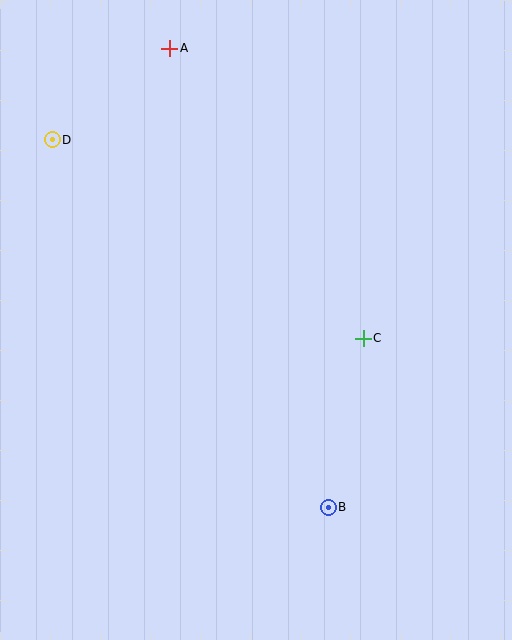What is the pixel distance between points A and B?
The distance between A and B is 486 pixels.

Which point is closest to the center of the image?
Point C at (363, 338) is closest to the center.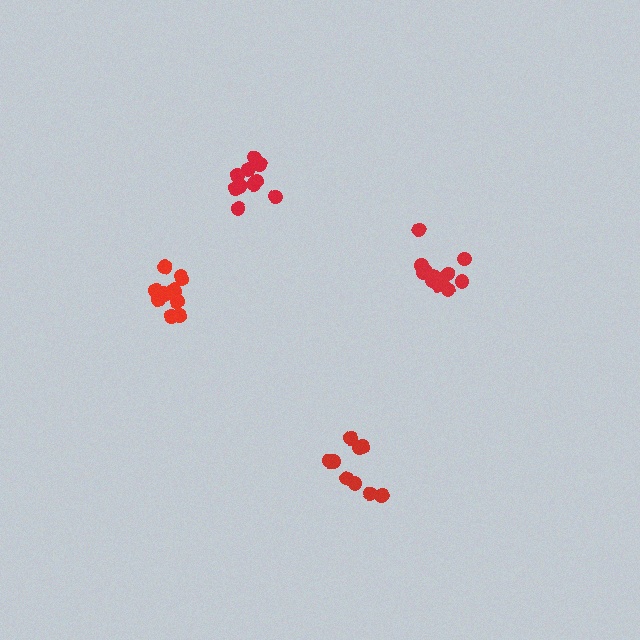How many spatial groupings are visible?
There are 4 spatial groupings.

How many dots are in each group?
Group 1: 10 dots, Group 2: 12 dots, Group 3: 9 dots, Group 4: 12 dots (43 total).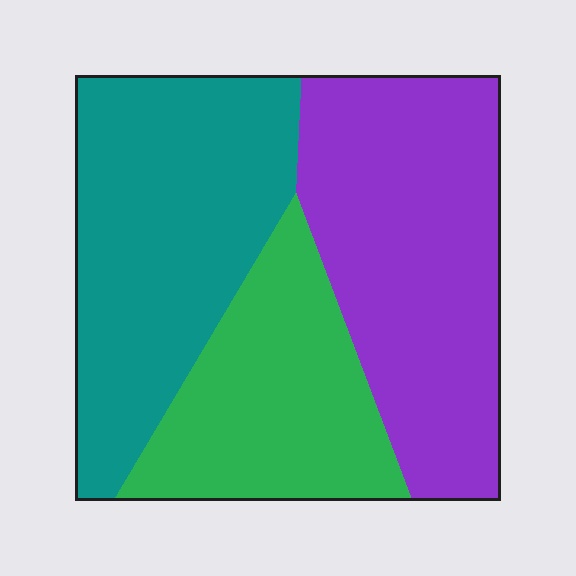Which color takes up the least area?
Green, at roughly 25%.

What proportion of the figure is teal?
Teal covers about 35% of the figure.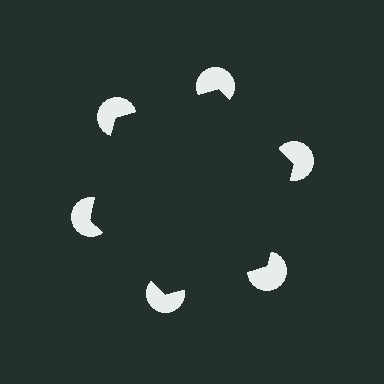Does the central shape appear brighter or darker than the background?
It typically appears slightly darker than the background, even though no actual brightness change is drawn.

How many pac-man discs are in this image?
There are 6 — one at each vertex of the illusory hexagon.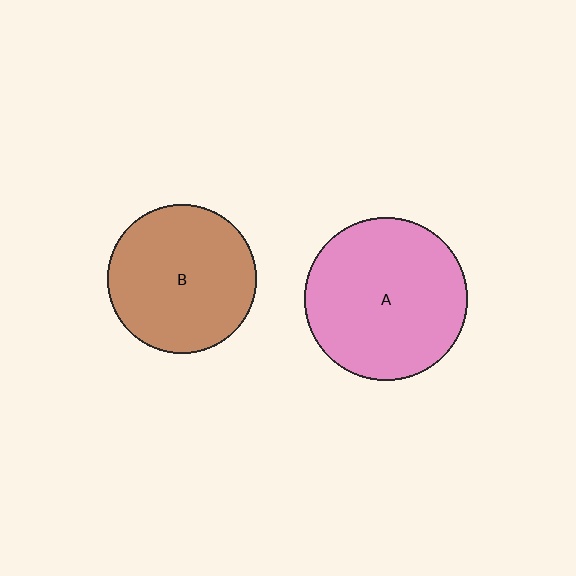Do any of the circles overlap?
No, none of the circles overlap.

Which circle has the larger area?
Circle A (pink).